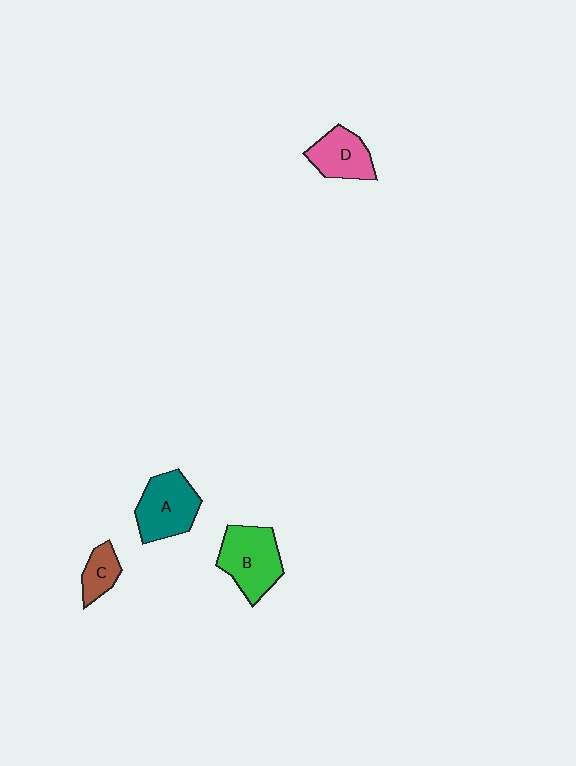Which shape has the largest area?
Shape B (green).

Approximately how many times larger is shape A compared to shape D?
Approximately 1.3 times.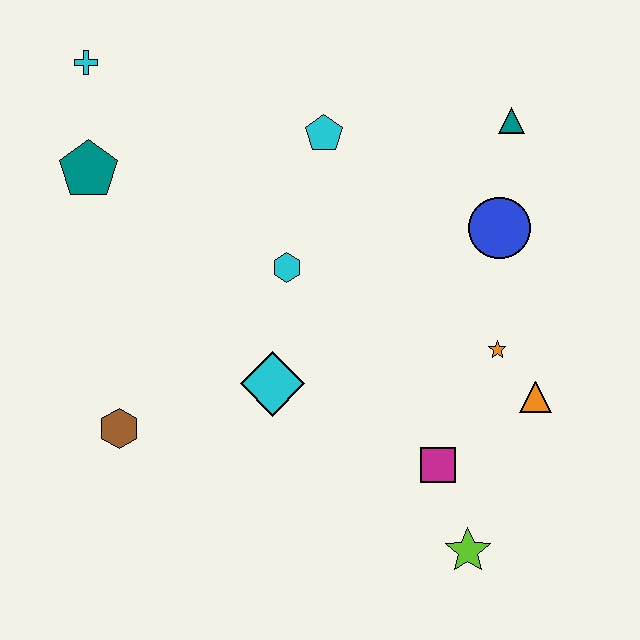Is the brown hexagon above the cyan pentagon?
No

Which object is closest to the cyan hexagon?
The cyan diamond is closest to the cyan hexagon.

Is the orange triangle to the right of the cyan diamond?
Yes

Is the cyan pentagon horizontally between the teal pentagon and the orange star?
Yes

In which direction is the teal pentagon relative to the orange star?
The teal pentagon is to the left of the orange star.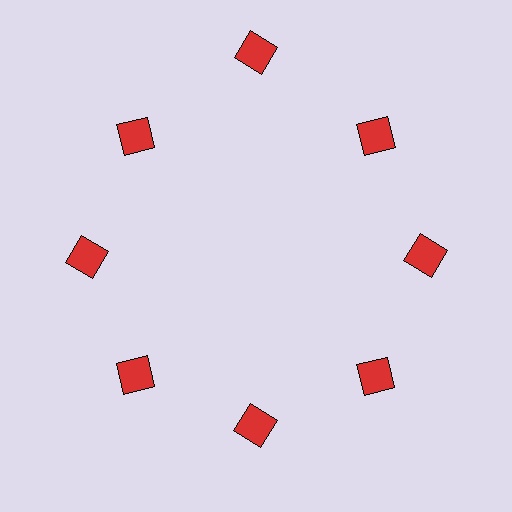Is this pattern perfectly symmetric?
No. The 8 red diamonds are arranged in a ring, but one element near the 12 o'clock position is pushed outward from the center, breaking the 8-fold rotational symmetry.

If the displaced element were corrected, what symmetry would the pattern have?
It would have 8-fold rotational symmetry — the pattern would map onto itself every 45 degrees.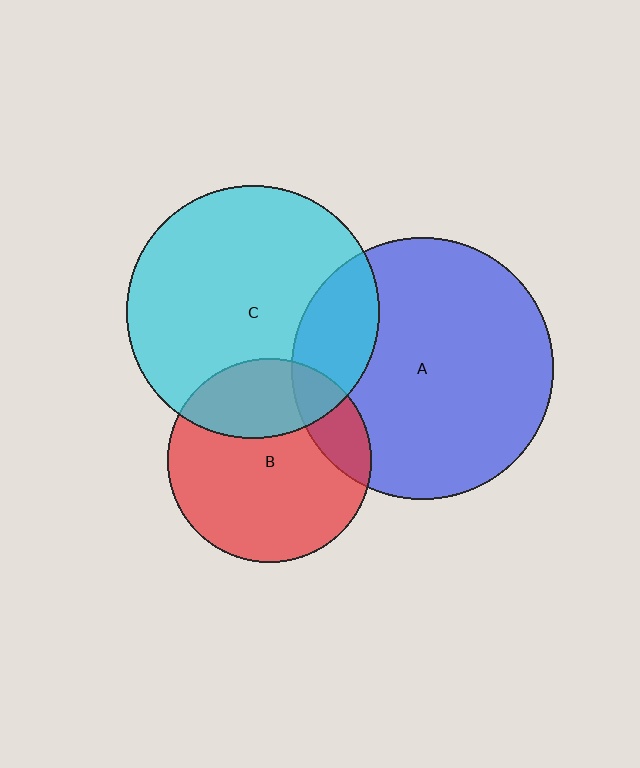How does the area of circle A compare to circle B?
Approximately 1.6 times.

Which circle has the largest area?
Circle A (blue).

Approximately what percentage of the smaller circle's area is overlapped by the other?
Approximately 20%.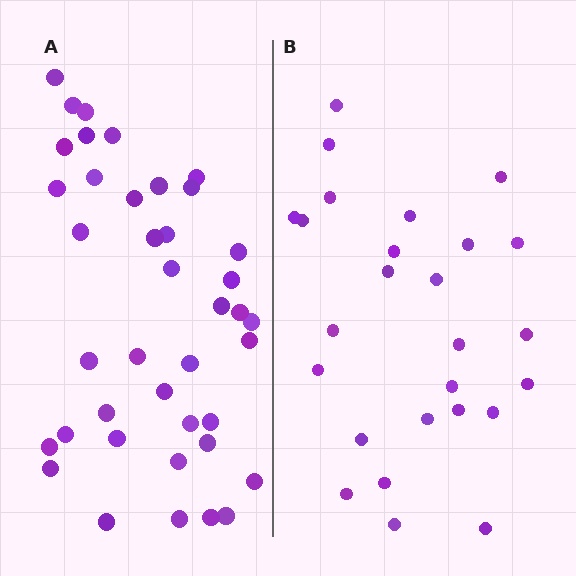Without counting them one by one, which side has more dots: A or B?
Region A (the left region) has more dots.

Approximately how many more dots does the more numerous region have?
Region A has approximately 15 more dots than region B.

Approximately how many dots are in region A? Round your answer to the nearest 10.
About 40 dots.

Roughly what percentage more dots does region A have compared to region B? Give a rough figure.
About 55% more.